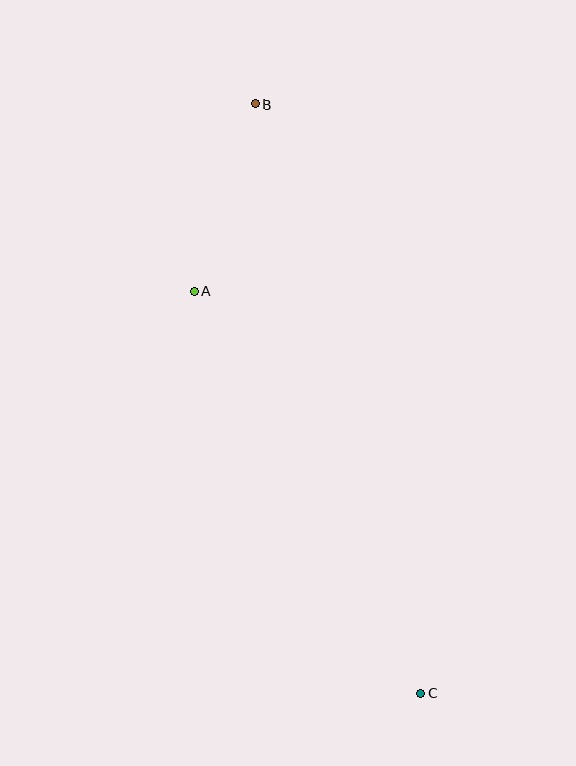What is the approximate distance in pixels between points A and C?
The distance between A and C is approximately 461 pixels.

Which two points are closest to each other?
Points A and B are closest to each other.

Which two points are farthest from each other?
Points B and C are farthest from each other.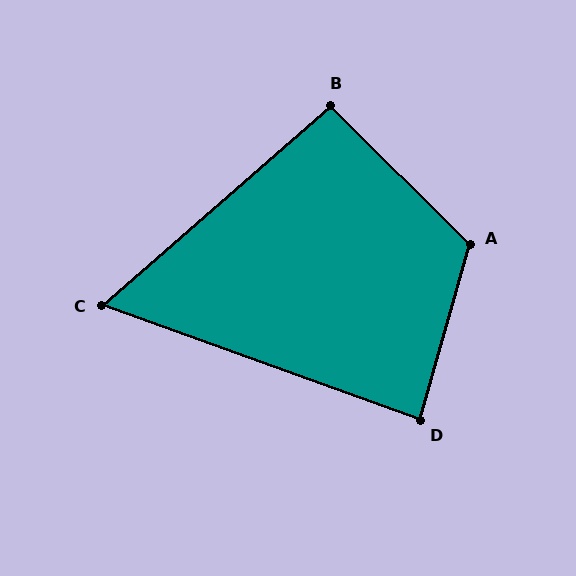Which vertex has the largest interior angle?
A, at approximately 119 degrees.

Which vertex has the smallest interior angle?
C, at approximately 61 degrees.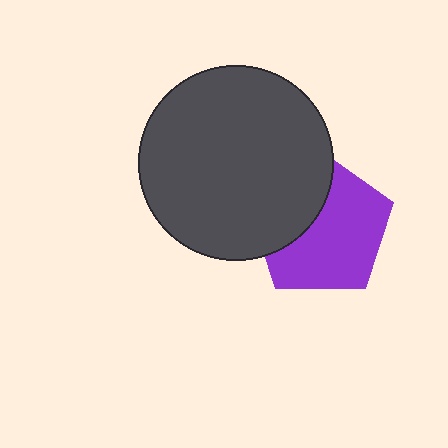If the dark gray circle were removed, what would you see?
You would see the complete purple pentagon.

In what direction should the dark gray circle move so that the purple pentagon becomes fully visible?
The dark gray circle should move left. That is the shortest direction to clear the overlap and leave the purple pentagon fully visible.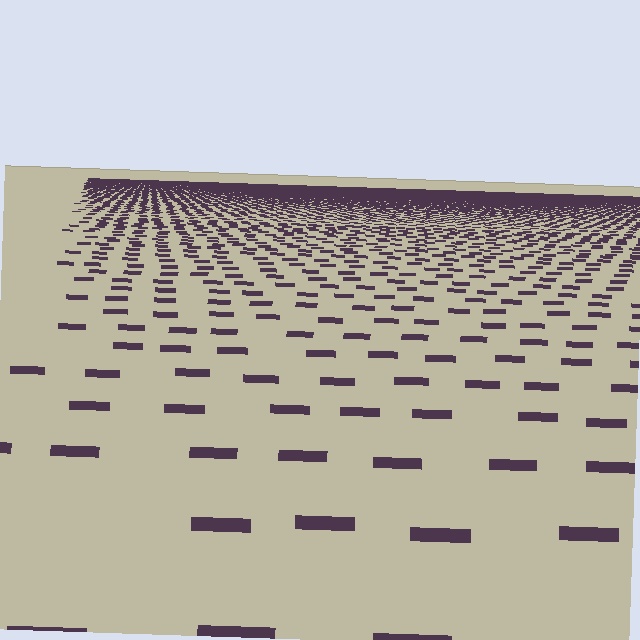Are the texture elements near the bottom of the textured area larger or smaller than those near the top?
Larger. Near the bottom, elements are closer to the viewer and appear at a bigger on-screen size.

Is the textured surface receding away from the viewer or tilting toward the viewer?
The surface is receding away from the viewer. Texture elements get smaller and denser toward the top.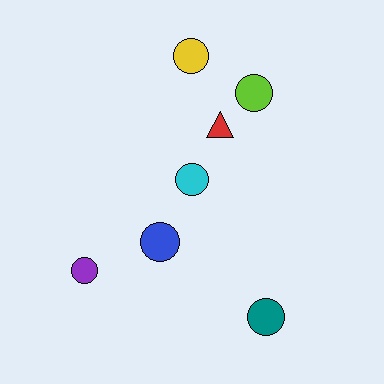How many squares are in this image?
There are no squares.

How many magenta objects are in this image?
There are no magenta objects.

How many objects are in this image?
There are 7 objects.